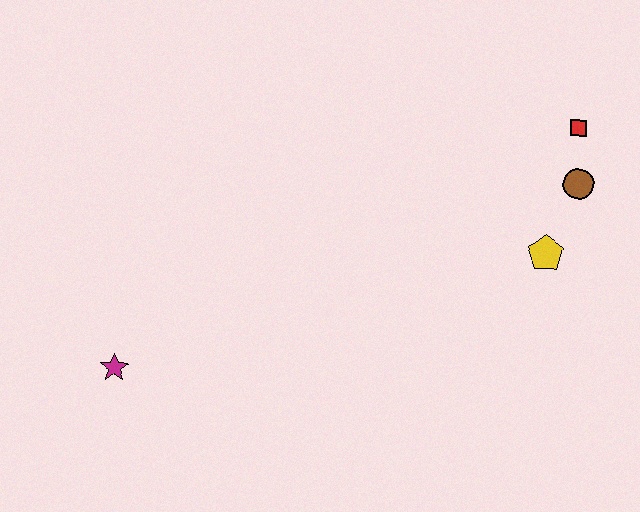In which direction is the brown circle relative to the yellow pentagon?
The brown circle is above the yellow pentagon.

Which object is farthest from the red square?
The magenta star is farthest from the red square.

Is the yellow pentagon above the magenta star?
Yes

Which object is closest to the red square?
The brown circle is closest to the red square.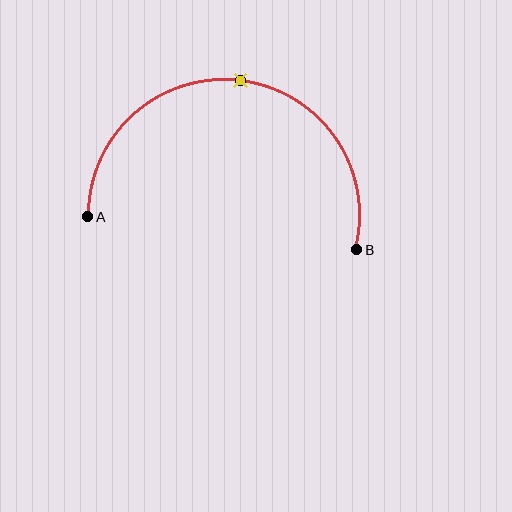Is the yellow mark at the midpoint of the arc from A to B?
Yes. The yellow mark lies on the arc at equal arc-length from both A and B — it is the arc midpoint.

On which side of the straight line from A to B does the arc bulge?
The arc bulges above the straight line connecting A and B.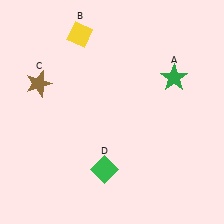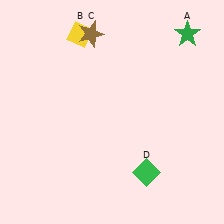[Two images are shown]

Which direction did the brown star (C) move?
The brown star (C) moved right.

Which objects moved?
The objects that moved are: the green star (A), the brown star (C), the green diamond (D).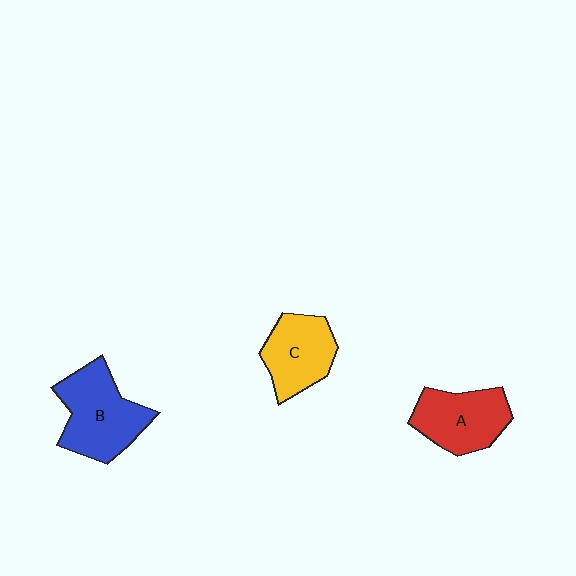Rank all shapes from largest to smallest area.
From largest to smallest: B (blue), A (red), C (yellow).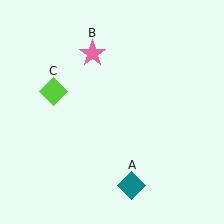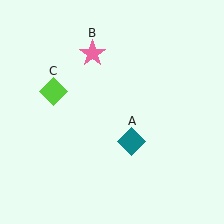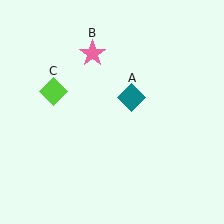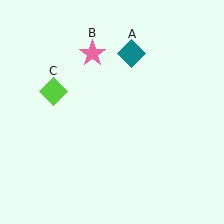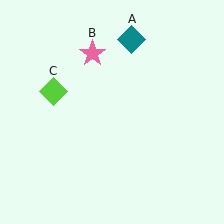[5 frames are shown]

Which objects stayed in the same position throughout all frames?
Pink star (object B) and lime diamond (object C) remained stationary.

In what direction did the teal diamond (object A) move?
The teal diamond (object A) moved up.